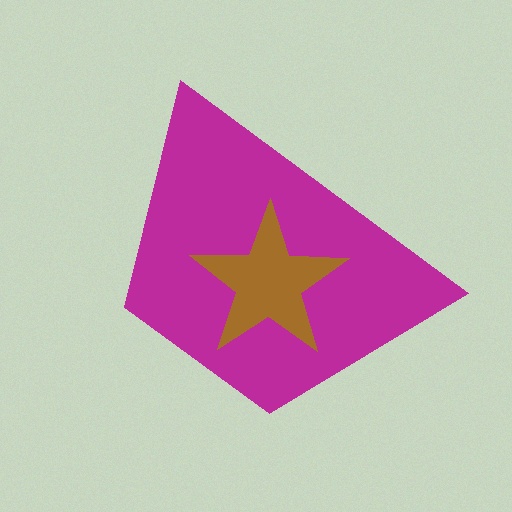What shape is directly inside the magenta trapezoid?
The brown star.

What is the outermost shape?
The magenta trapezoid.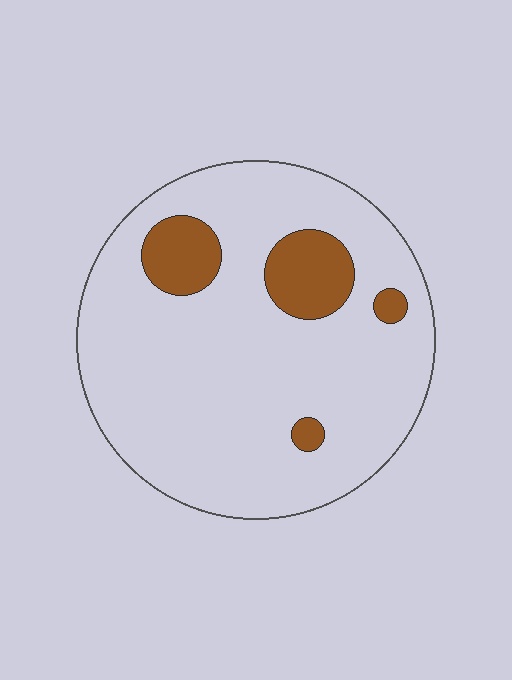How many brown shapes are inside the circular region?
4.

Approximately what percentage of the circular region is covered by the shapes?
Approximately 15%.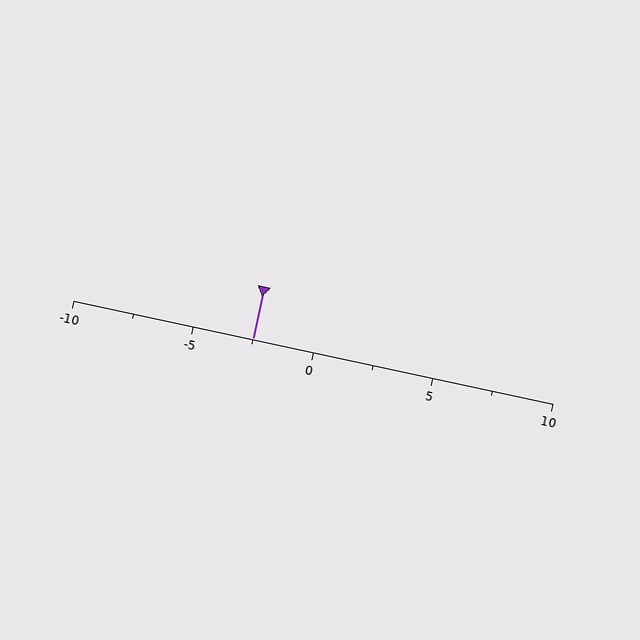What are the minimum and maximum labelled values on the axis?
The axis runs from -10 to 10.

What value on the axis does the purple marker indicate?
The marker indicates approximately -2.5.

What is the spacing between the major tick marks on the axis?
The major ticks are spaced 5 apart.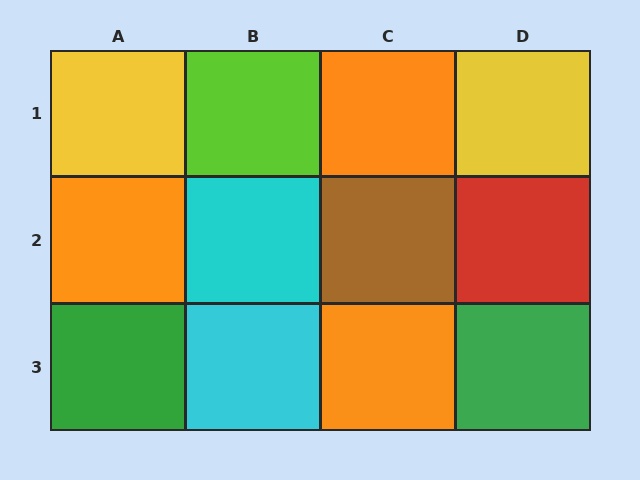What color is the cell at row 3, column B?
Cyan.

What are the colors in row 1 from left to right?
Yellow, lime, orange, yellow.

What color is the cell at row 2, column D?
Red.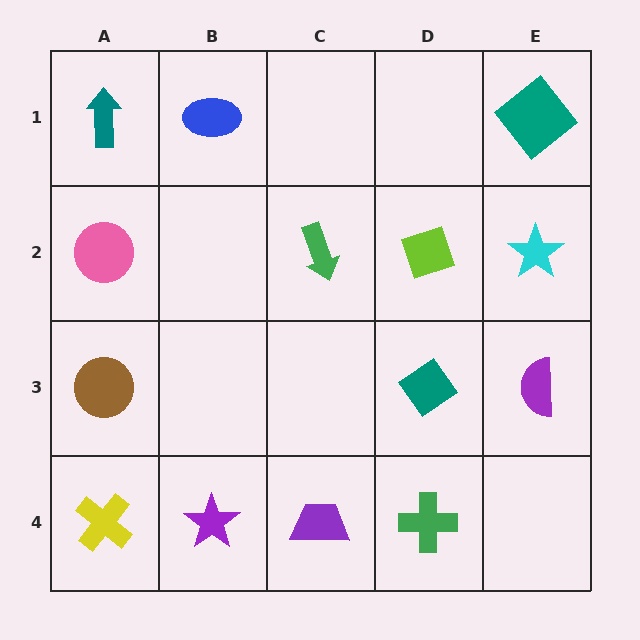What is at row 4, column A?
A yellow cross.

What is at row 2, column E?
A cyan star.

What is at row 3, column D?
A teal diamond.